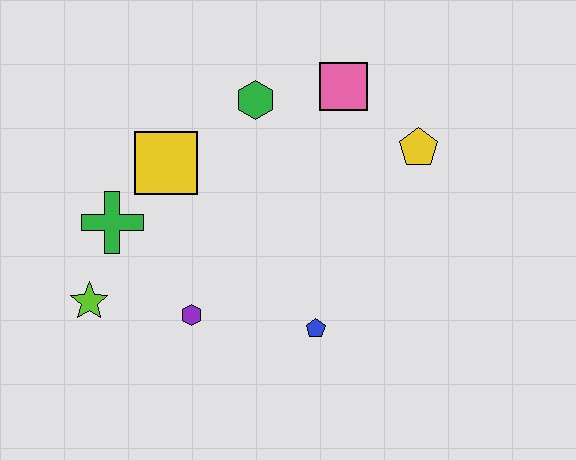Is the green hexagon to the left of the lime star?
No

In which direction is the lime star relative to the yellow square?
The lime star is below the yellow square.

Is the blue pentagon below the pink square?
Yes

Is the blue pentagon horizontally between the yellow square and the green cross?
No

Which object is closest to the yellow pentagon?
The pink square is closest to the yellow pentagon.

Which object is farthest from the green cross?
The yellow pentagon is farthest from the green cross.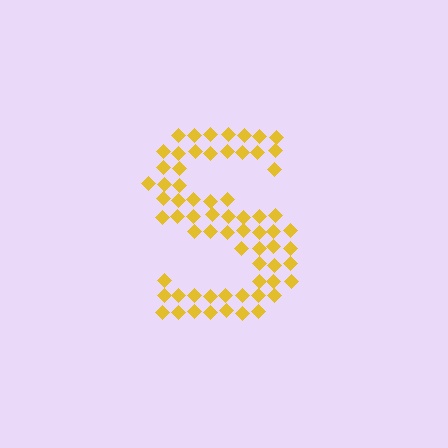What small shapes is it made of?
It is made of small diamonds.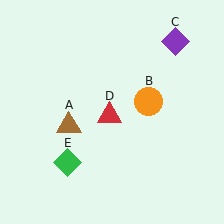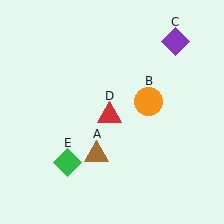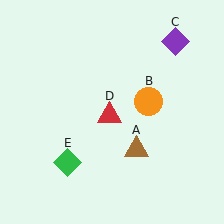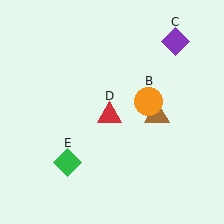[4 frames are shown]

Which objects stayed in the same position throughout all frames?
Orange circle (object B) and purple diamond (object C) and red triangle (object D) and green diamond (object E) remained stationary.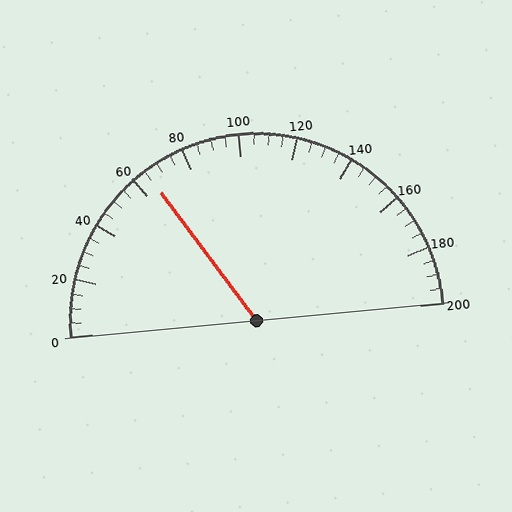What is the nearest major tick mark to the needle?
The nearest major tick mark is 60.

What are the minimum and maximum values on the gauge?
The gauge ranges from 0 to 200.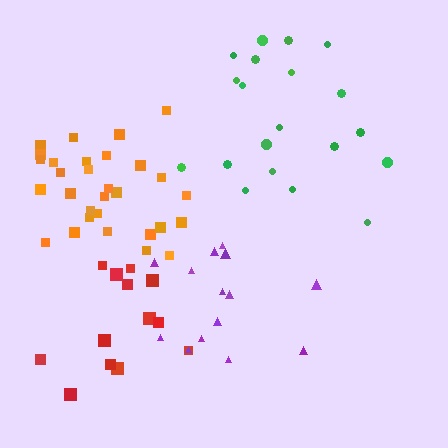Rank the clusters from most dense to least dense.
orange, purple, green, red.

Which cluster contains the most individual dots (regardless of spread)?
Orange (30).